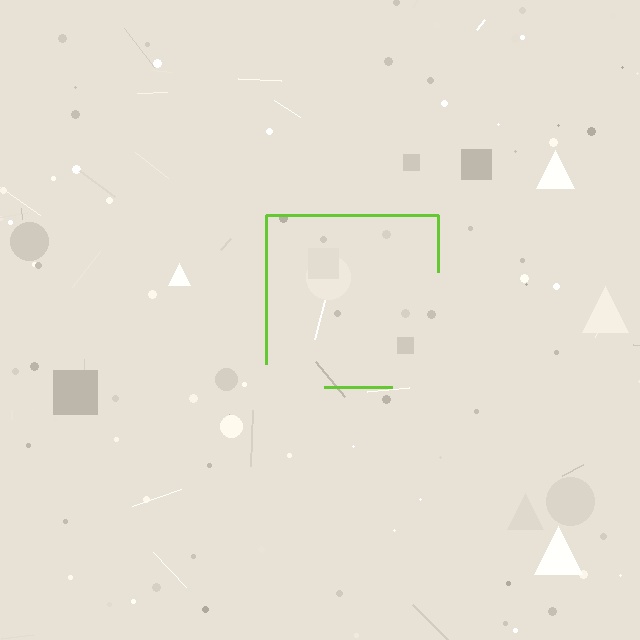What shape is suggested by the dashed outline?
The dashed outline suggests a square.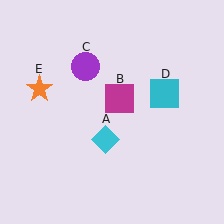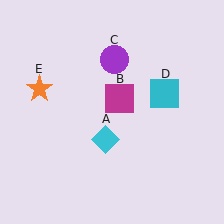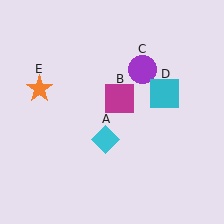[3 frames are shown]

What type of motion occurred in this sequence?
The purple circle (object C) rotated clockwise around the center of the scene.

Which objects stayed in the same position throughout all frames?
Cyan diamond (object A) and magenta square (object B) and cyan square (object D) and orange star (object E) remained stationary.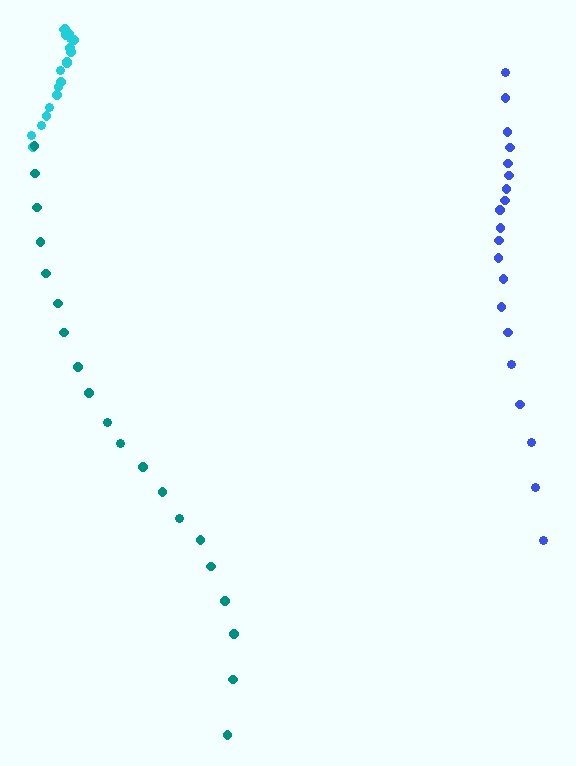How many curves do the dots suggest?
There are 3 distinct paths.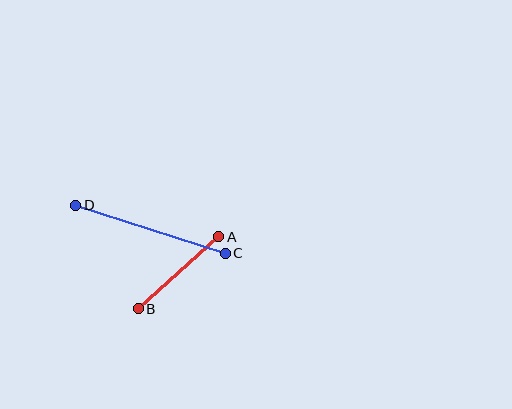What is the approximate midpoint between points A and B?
The midpoint is at approximately (179, 273) pixels.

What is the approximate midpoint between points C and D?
The midpoint is at approximately (151, 229) pixels.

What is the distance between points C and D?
The distance is approximately 157 pixels.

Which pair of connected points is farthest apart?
Points C and D are farthest apart.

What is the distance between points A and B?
The distance is approximately 108 pixels.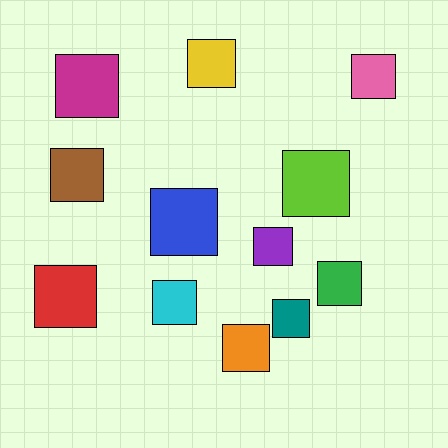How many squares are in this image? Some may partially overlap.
There are 12 squares.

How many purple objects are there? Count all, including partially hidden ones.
There is 1 purple object.